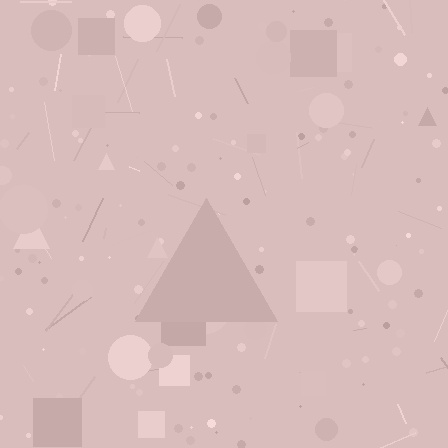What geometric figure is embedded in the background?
A triangle is embedded in the background.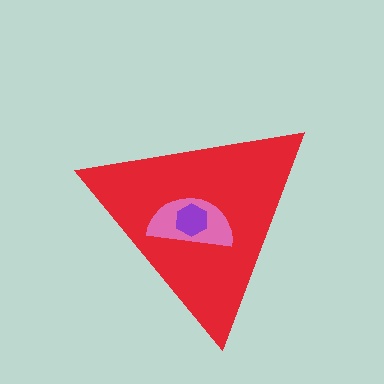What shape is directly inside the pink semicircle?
The purple hexagon.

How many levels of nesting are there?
3.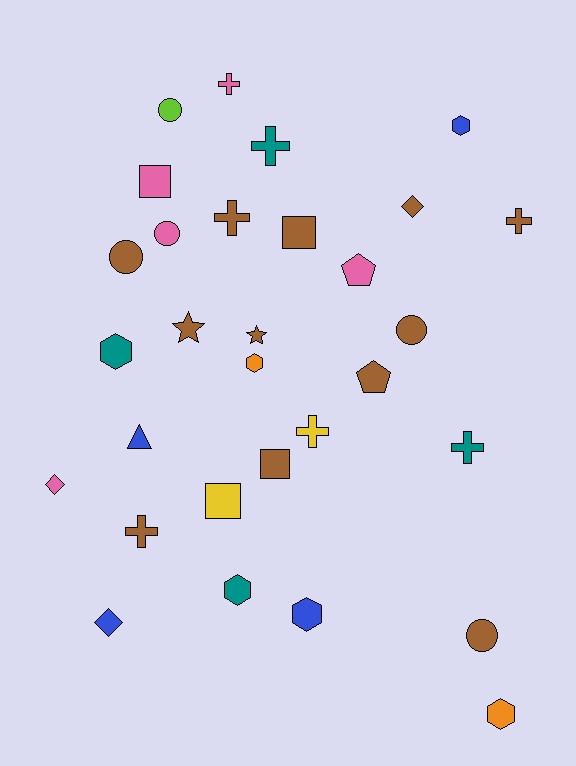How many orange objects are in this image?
There are 2 orange objects.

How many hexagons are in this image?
There are 6 hexagons.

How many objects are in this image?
There are 30 objects.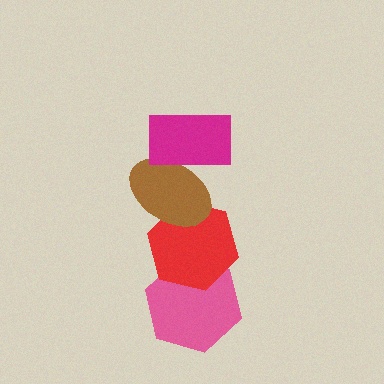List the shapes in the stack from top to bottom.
From top to bottom: the magenta rectangle, the brown ellipse, the red hexagon, the pink hexagon.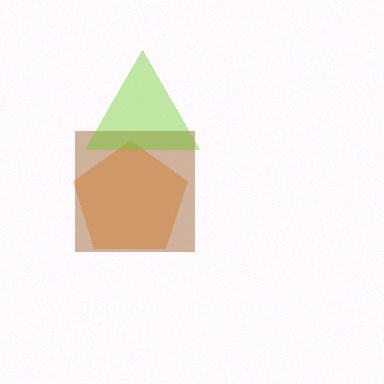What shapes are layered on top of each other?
The layered shapes are: an orange pentagon, a brown square, a lime triangle.